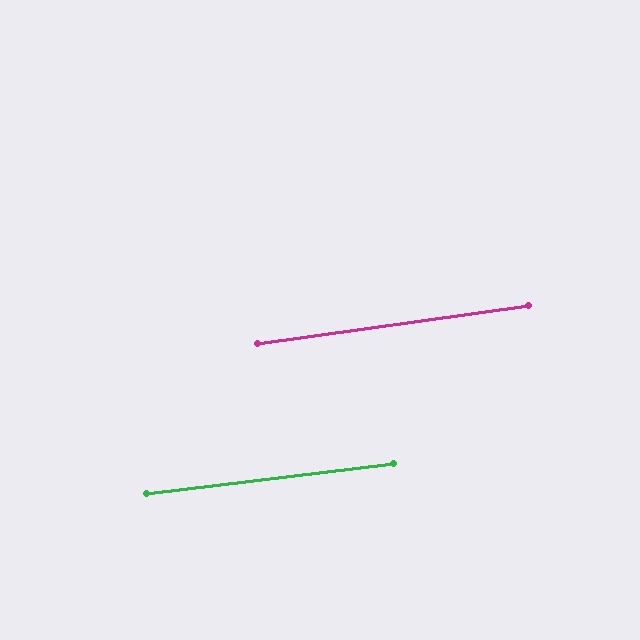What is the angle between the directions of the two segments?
Approximately 1 degree.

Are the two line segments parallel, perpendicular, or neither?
Parallel — their directions differ by only 0.9°.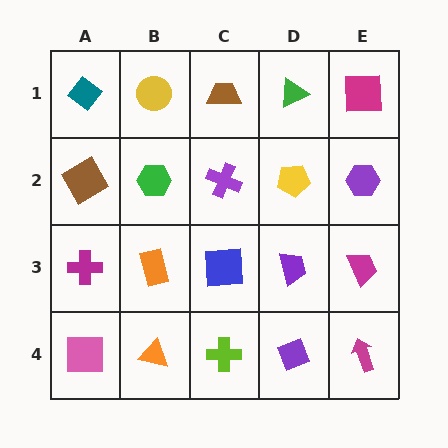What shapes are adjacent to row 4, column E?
A magenta trapezoid (row 3, column E), a purple diamond (row 4, column D).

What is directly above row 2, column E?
A magenta square.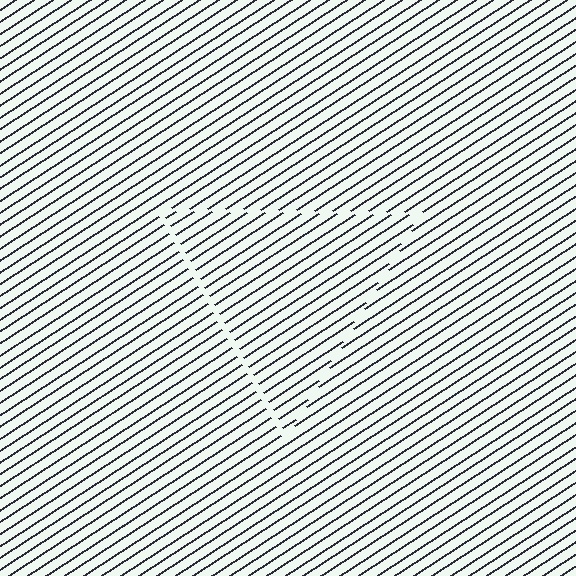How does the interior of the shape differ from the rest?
The interior of the shape contains the same grating, shifted by half a period — the contour is defined by the phase discontinuity where line-ends from the inner and outer gratings abut.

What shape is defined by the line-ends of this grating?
An illusory triangle. The interior of the shape contains the same grating, shifted by half a period — the contour is defined by the phase discontinuity where line-ends from the inner and outer gratings abut.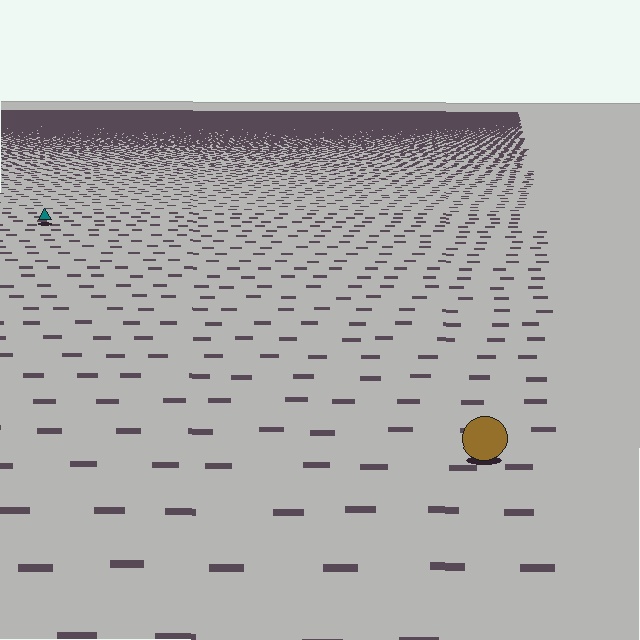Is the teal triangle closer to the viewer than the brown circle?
No. The brown circle is closer — you can tell from the texture gradient: the ground texture is coarser near it.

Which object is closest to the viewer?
The brown circle is closest. The texture marks near it are larger and more spread out.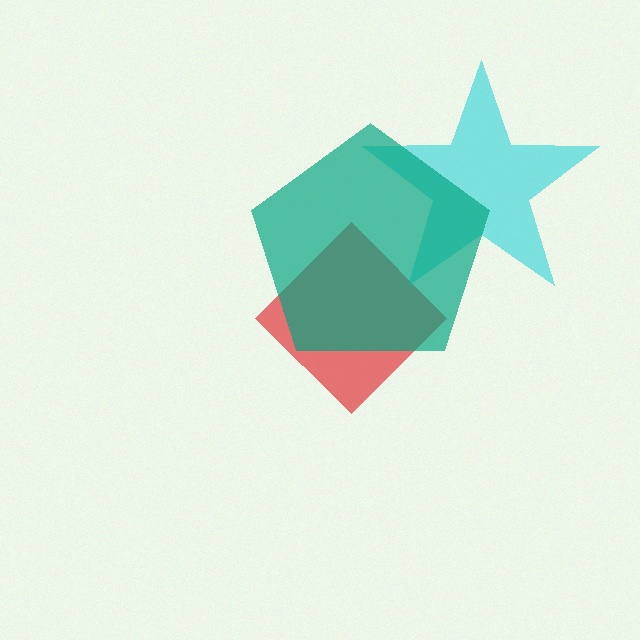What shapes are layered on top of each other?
The layered shapes are: a red diamond, a cyan star, a teal pentagon.